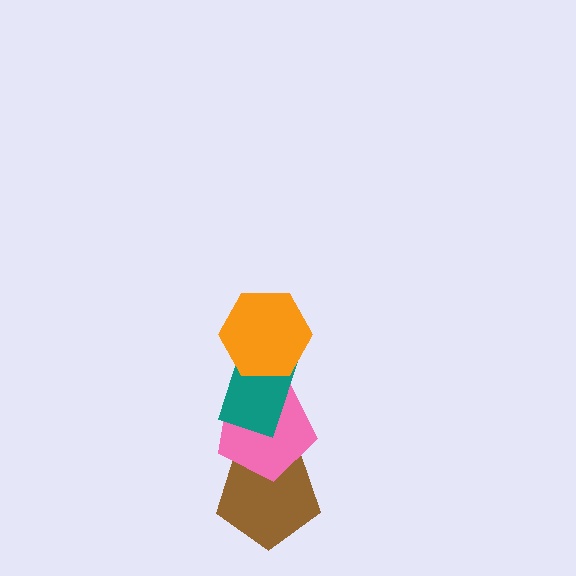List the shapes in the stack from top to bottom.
From top to bottom: the orange hexagon, the teal rectangle, the pink pentagon, the brown pentagon.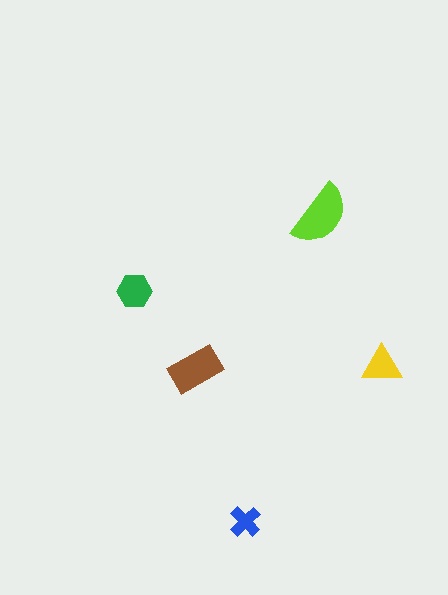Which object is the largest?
The lime semicircle.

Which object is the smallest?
The blue cross.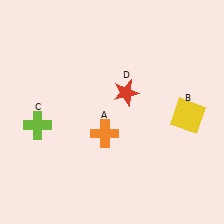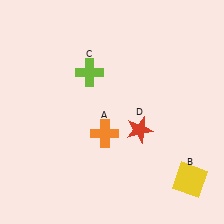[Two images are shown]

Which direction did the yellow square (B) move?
The yellow square (B) moved down.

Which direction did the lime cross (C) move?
The lime cross (C) moved up.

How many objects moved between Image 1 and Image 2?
3 objects moved between the two images.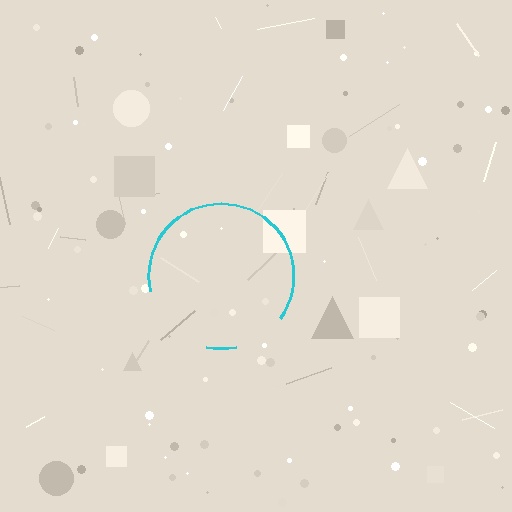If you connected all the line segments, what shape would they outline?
They would outline a circle.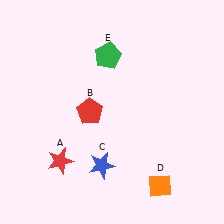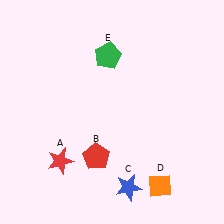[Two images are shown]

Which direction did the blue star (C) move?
The blue star (C) moved right.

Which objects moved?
The objects that moved are: the red pentagon (B), the blue star (C).